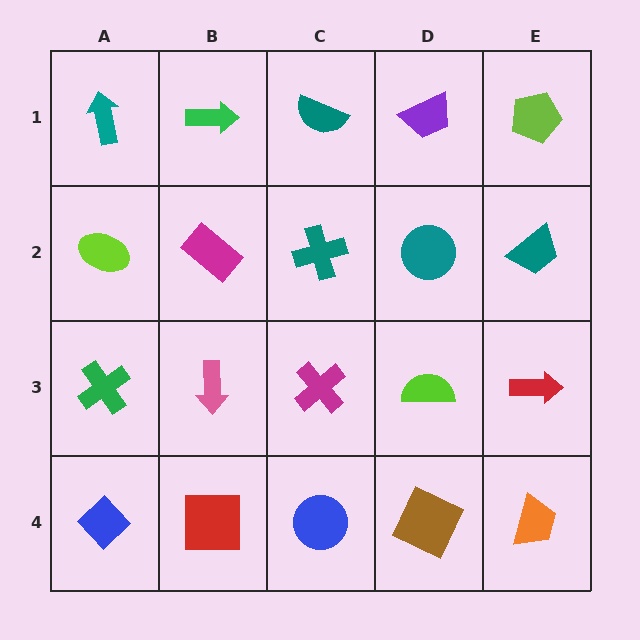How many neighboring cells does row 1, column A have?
2.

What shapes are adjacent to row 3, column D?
A teal circle (row 2, column D), a brown square (row 4, column D), a magenta cross (row 3, column C), a red arrow (row 3, column E).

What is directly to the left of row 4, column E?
A brown square.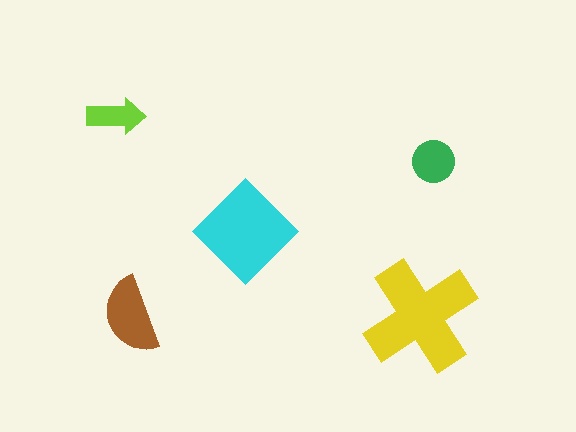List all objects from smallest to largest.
The lime arrow, the green circle, the brown semicircle, the cyan diamond, the yellow cross.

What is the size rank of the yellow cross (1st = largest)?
1st.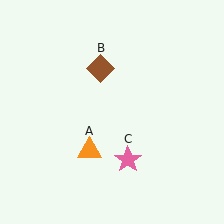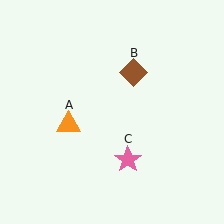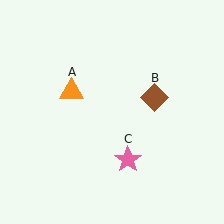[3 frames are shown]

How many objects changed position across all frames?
2 objects changed position: orange triangle (object A), brown diamond (object B).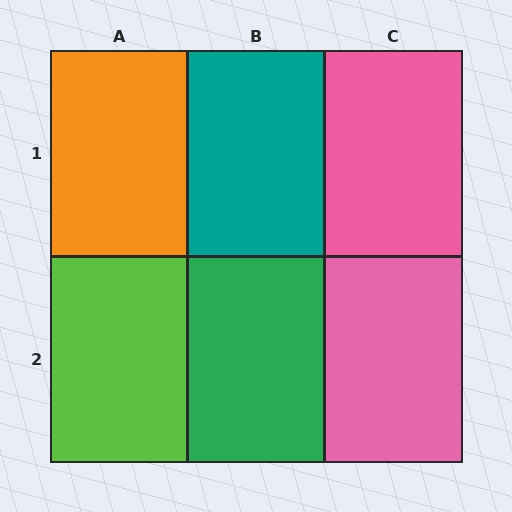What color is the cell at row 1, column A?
Orange.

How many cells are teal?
1 cell is teal.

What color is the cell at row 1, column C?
Pink.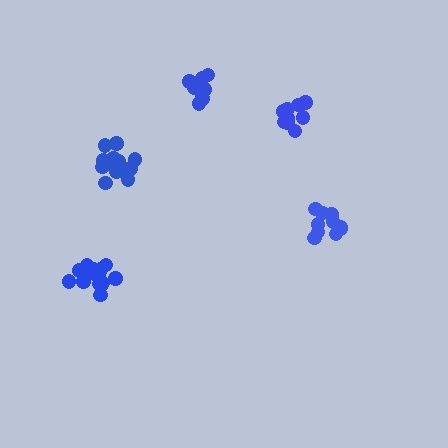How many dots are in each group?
Group 1: 10 dots, Group 2: 13 dots, Group 3: 15 dots, Group 4: 10 dots, Group 5: 9 dots (57 total).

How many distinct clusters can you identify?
There are 5 distinct clusters.